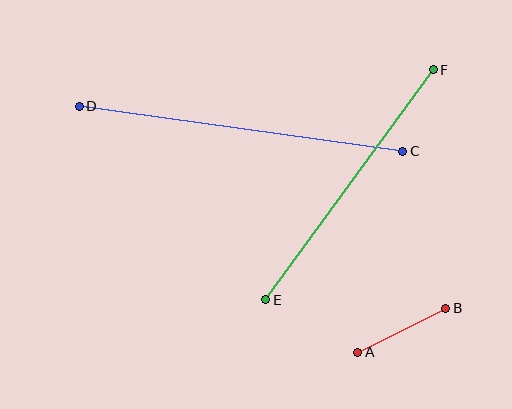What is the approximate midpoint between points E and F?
The midpoint is at approximately (350, 185) pixels.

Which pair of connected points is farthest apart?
Points C and D are farthest apart.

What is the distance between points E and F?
The distance is approximately 284 pixels.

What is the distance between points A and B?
The distance is approximately 98 pixels.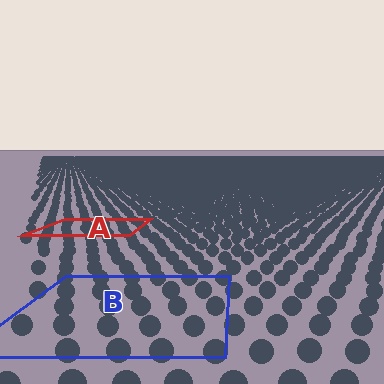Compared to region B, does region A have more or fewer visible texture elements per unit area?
Region A has more texture elements per unit area — they are packed more densely because it is farther away.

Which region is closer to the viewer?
Region B is closer. The texture elements there are larger and more spread out.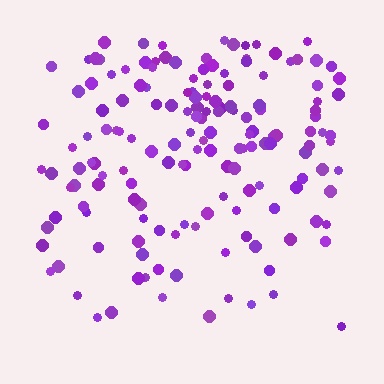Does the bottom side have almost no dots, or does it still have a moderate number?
Still a moderate number, just noticeably fewer than the top.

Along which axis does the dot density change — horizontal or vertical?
Vertical.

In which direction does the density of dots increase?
From bottom to top, with the top side densest.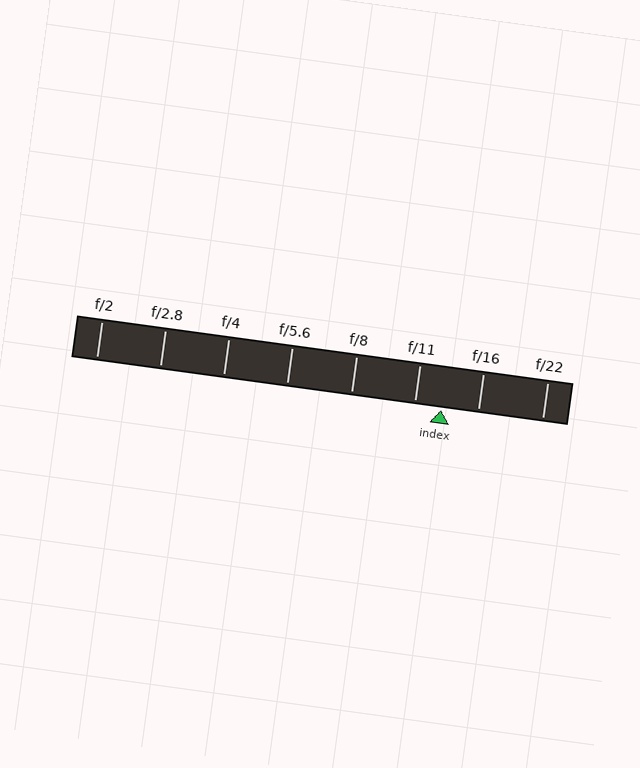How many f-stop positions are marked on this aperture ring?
There are 8 f-stop positions marked.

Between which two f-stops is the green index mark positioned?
The index mark is between f/11 and f/16.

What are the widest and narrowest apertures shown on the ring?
The widest aperture shown is f/2 and the narrowest is f/22.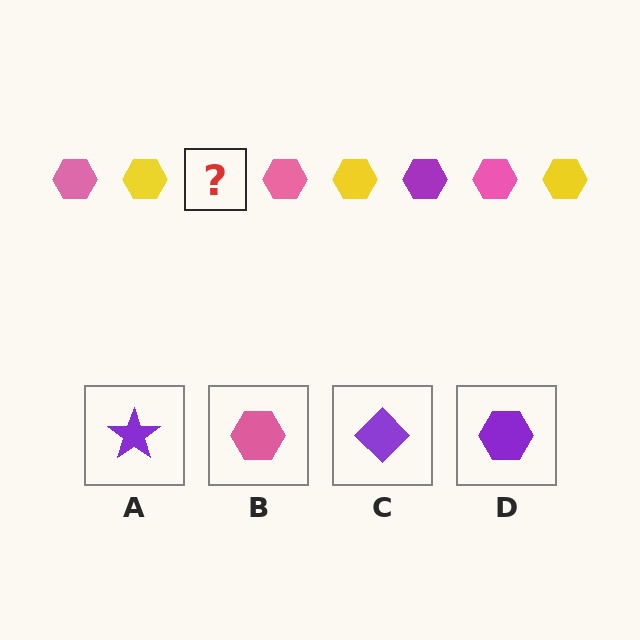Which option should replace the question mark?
Option D.